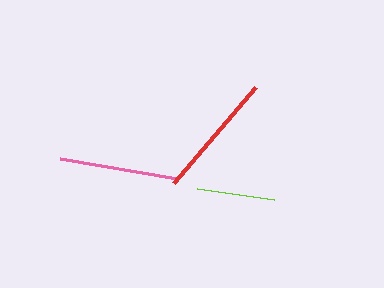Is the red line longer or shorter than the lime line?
The red line is longer than the lime line.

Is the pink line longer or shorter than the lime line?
The pink line is longer than the lime line.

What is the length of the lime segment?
The lime segment is approximately 78 pixels long.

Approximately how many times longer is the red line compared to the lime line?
The red line is approximately 1.6 times the length of the lime line.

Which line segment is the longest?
The red line is the longest at approximately 126 pixels.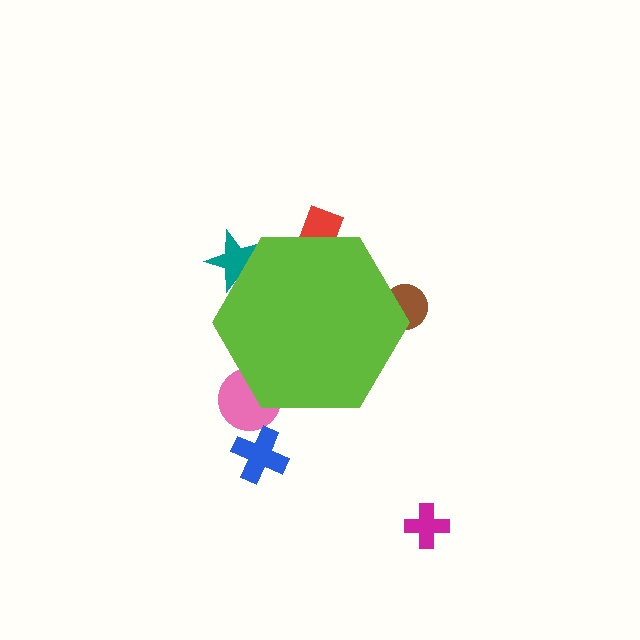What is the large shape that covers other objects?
A lime hexagon.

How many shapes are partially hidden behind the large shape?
4 shapes are partially hidden.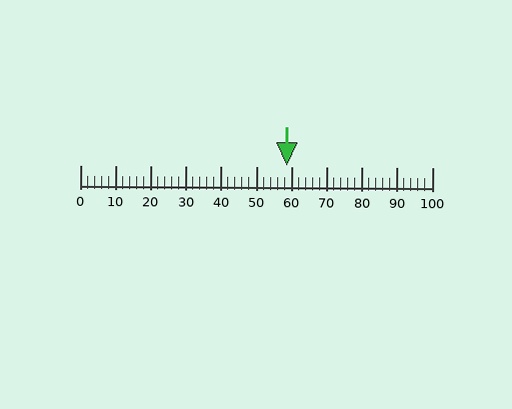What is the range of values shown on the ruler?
The ruler shows values from 0 to 100.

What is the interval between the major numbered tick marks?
The major tick marks are spaced 10 units apart.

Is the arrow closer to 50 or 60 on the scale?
The arrow is closer to 60.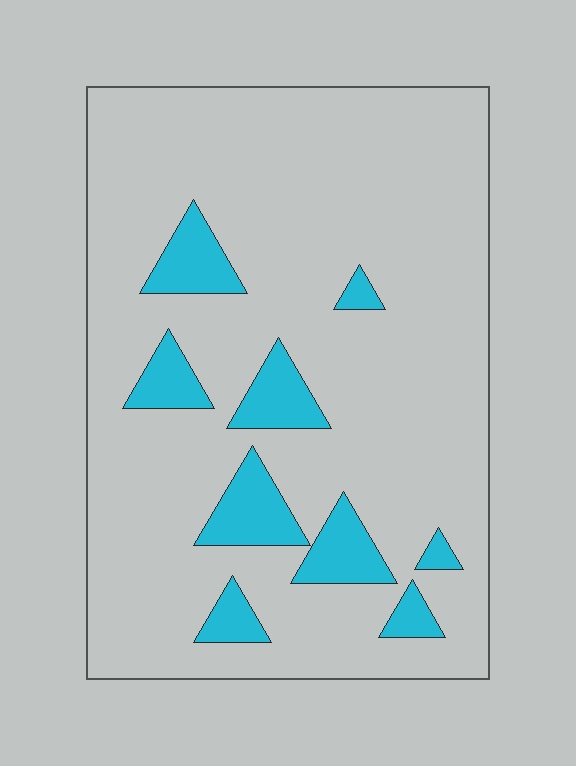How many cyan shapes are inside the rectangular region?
9.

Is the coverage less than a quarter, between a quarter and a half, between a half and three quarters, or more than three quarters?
Less than a quarter.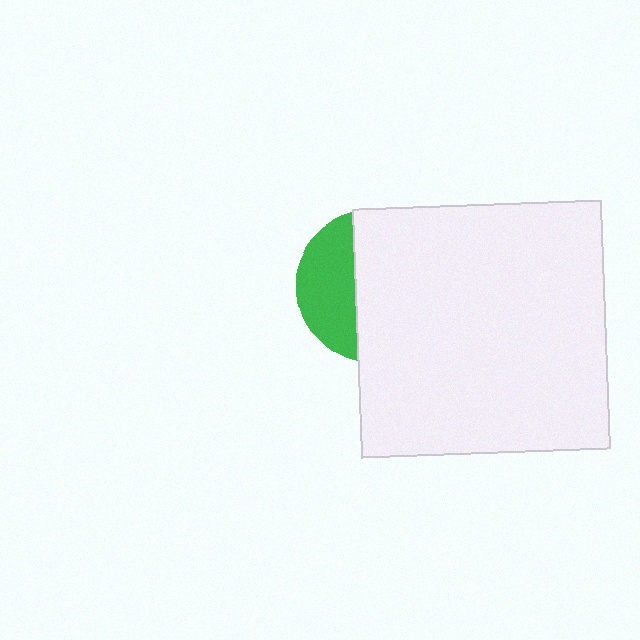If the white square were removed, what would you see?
You would see the complete green circle.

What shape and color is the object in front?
The object in front is a white square.